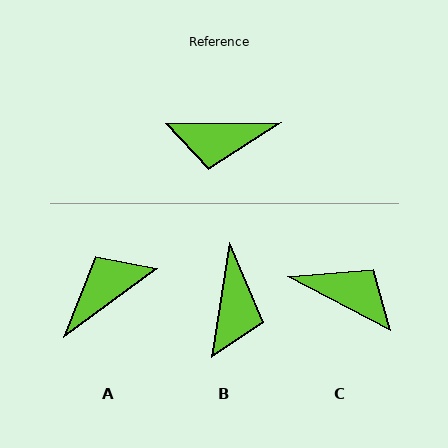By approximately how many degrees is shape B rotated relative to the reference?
Approximately 80 degrees counter-clockwise.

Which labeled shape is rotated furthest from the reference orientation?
C, about 152 degrees away.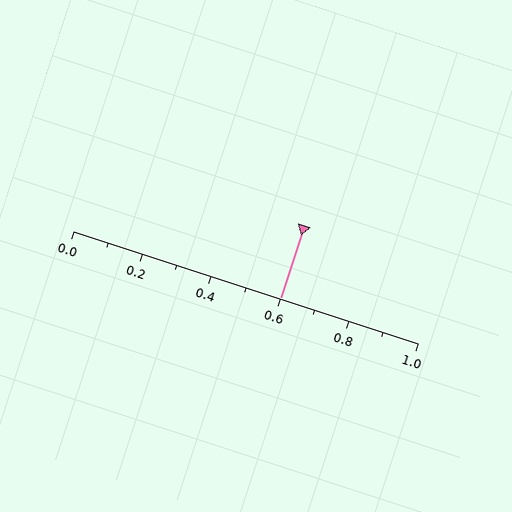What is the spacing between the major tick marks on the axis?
The major ticks are spaced 0.2 apart.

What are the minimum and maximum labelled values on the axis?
The axis runs from 0.0 to 1.0.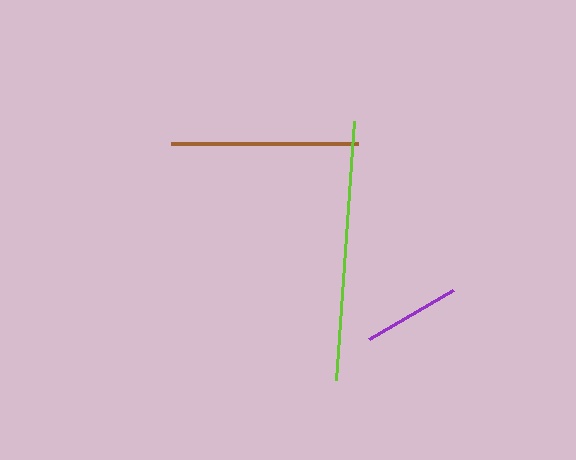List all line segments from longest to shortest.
From longest to shortest: lime, brown, purple.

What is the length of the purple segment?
The purple segment is approximately 97 pixels long.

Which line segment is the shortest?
The purple line is the shortest at approximately 97 pixels.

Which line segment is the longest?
The lime line is the longest at approximately 259 pixels.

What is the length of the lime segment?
The lime segment is approximately 259 pixels long.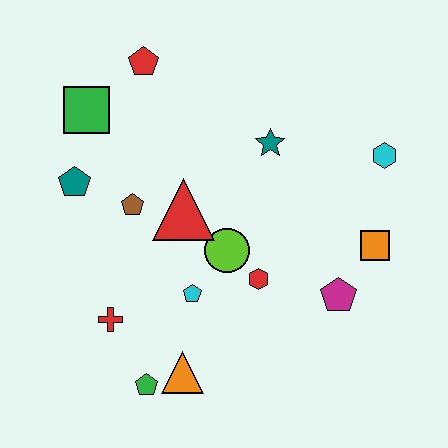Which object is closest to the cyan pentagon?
The lime circle is closest to the cyan pentagon.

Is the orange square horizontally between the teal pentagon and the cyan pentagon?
No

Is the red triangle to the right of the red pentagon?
Yes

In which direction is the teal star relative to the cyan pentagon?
The teal star is above the cyan pentagon.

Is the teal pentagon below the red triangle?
No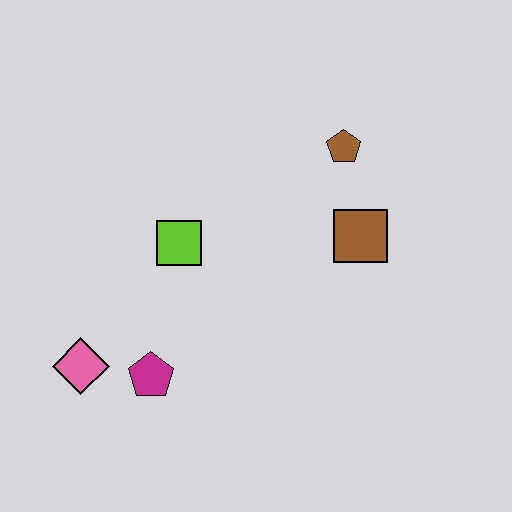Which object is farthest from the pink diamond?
The brown pentagon is farthest from the pink diamond.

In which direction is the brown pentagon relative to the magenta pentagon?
The brown pentagon is above the magenta pentagon.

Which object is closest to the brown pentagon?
The brown square is closest to the brown pentagon.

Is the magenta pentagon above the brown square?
No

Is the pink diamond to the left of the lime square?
Yes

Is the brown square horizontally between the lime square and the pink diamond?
No